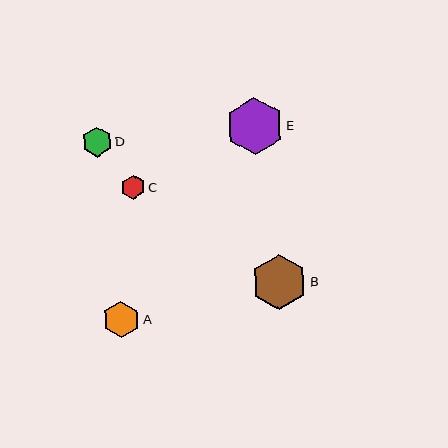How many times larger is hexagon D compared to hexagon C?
Hexagon D is approximately 1.3 times the size of hexagon C.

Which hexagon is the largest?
Hexagon E is the largest with a size of approximately 58 pixels.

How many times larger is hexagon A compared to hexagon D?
Hexagon A is approximately 1.2 times the size of hexagon D.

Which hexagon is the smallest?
Hexagon C is the smallest with a size of approximately 24 pixels.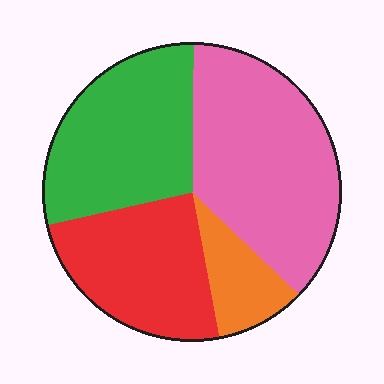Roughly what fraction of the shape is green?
Green takes up between a sixth and a third of the shape.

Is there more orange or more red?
Red.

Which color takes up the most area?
Pink, at roughly 35%.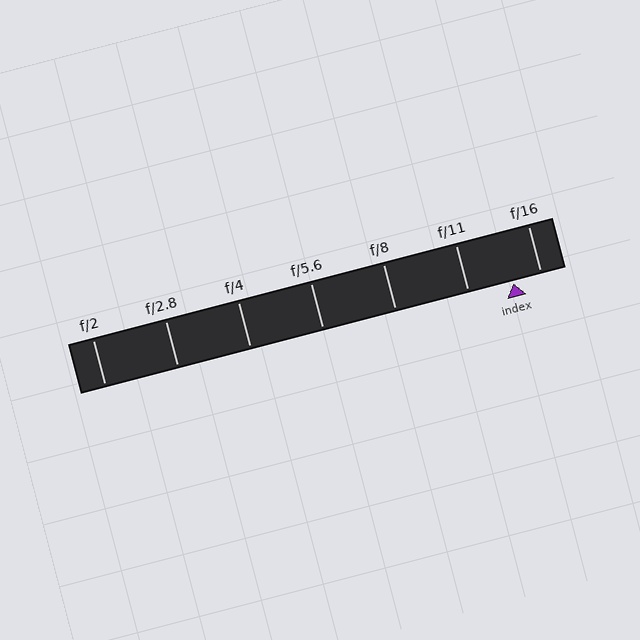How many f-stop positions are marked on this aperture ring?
There are 7 f-stop positions marked.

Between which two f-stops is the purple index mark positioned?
The index mark is between f/11 and f/16.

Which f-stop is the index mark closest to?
The index mark is closest to f/16.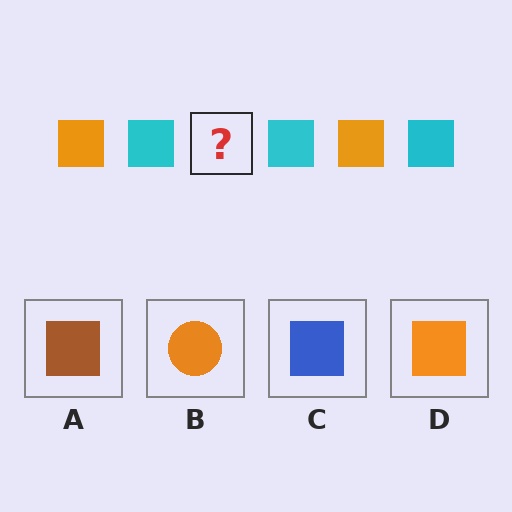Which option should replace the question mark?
Option D.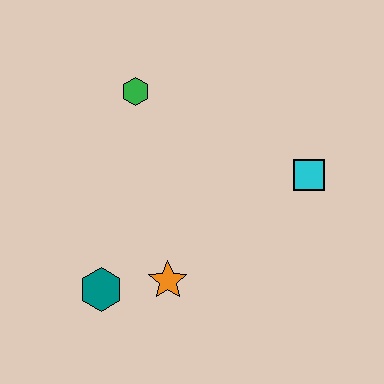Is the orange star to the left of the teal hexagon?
No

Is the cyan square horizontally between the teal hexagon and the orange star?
No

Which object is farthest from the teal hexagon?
The cyan square is farthest from the teal hexagon.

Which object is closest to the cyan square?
The orange star is closest to the cyan square.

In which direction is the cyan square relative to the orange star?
The cyan square is to the right of the orange star.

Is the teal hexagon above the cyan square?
No